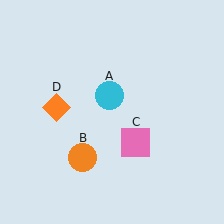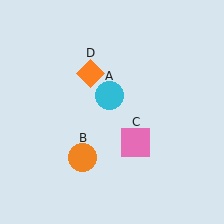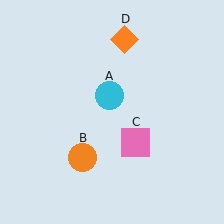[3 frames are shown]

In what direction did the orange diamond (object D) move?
The orange diamond (object D) moved up and to the right.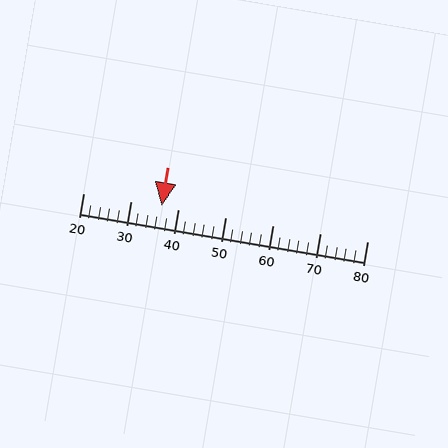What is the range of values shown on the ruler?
The ruler shows values from 20 to 80.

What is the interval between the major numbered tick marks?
The major tick marks are spaced 10 units apart.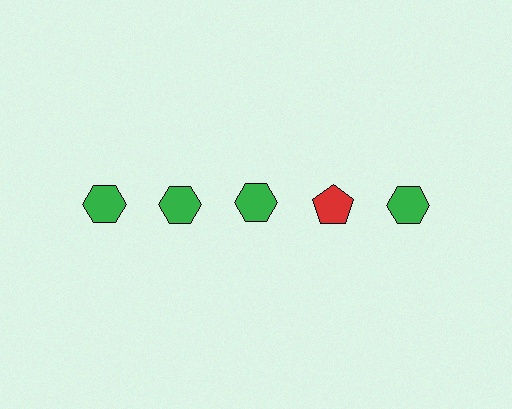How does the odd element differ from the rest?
It differs in both color (red instead of green) and shape (pentagon instead of hexagon).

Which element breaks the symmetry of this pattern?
The red pentagon in the top row, second from right column breaks the symmetry. All other shapes are green hexagons.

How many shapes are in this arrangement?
There are 5 shapes arranged in a grid pattern.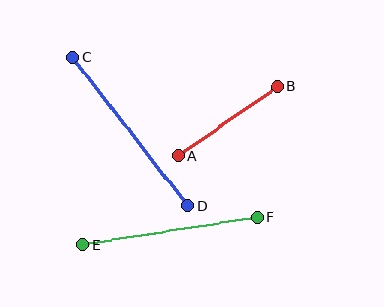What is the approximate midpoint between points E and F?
The midpoint is at approximately (170, 231) pixels.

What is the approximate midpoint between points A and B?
The midpoint is at approximately (228, 121) pixels.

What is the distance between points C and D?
The distance is approximately 188 pixels.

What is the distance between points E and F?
The distance is approximately 177 pixels.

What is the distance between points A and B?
The distance is approximately 121 pixels.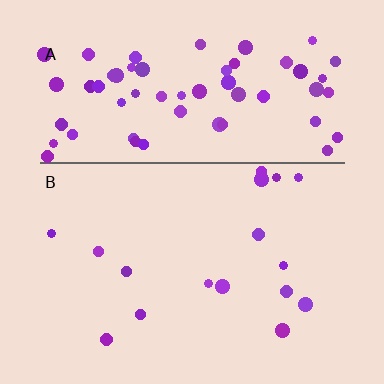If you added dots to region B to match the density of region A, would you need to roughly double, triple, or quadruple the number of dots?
Approximately quadruple.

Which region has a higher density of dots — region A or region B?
A (the top).